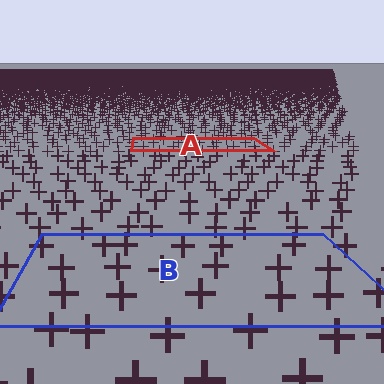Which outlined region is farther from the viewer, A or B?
Region A is farther from the viewer — the texture elements inside it appear smaller and more densely packed.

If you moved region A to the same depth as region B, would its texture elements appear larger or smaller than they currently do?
They would appear larger. At a closer depth, the same texture elements are projected at a bigger on-screen size.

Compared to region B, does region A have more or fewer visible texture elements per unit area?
Region A has more texture elements per unit area — they are packed more densely because it is farther away.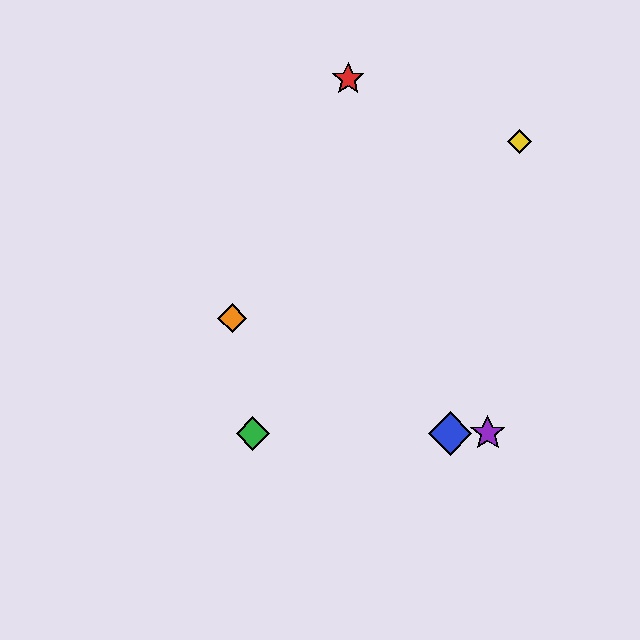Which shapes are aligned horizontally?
The blue diamond, the green diamond, the purple star are aligned horizontally.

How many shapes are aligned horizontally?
3 shapes (the blue diamond, the green diamond, the purple star) are aligned horizontally.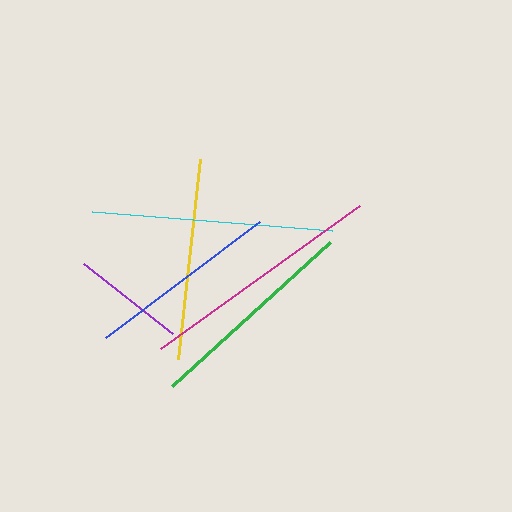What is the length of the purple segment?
The purple segment is approximately 114 pixels long.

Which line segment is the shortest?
The purple line is the shortest at approximately 114 pixels.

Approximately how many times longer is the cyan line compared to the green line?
The cyan line is approximately 1.1 times the length of the green line.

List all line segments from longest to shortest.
From longest to shortest: magenta, cyan, green, yellow, blue, purple.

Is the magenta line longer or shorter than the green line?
The magenta line is longer than the green line.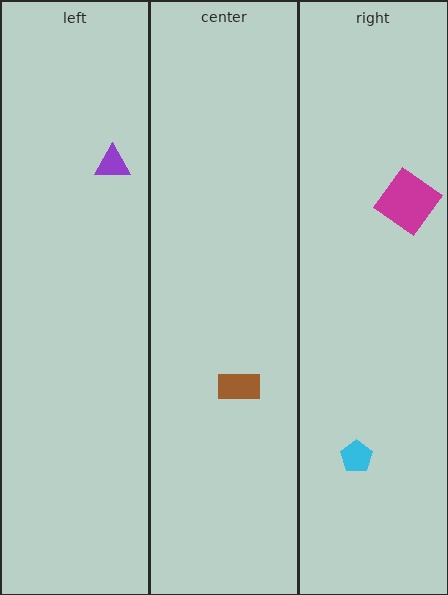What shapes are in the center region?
The brown rectangle.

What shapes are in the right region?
The magenta diamond, the cyan pentagon.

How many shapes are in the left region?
1.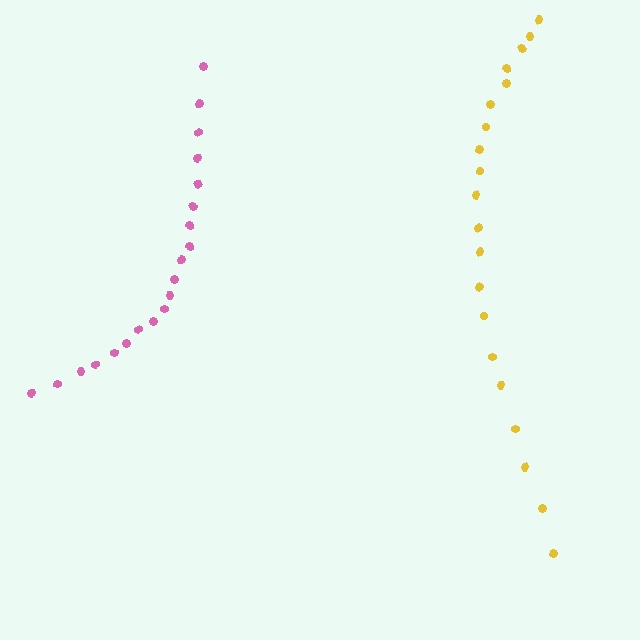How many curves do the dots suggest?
There are 2 distinct paths.